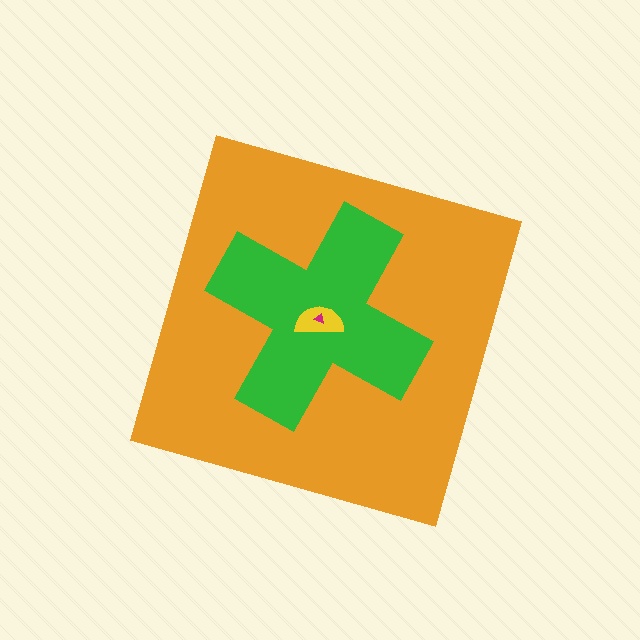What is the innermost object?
The magenta triangle.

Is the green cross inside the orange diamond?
Yes.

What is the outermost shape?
The orange diamond.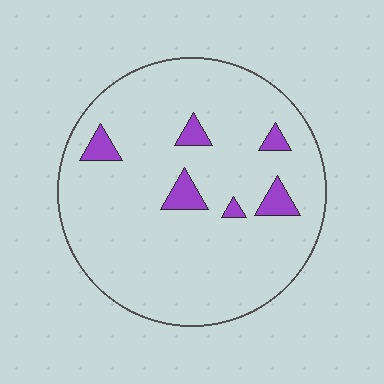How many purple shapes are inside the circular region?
6.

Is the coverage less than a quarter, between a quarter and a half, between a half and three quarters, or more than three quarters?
Less than a quarter.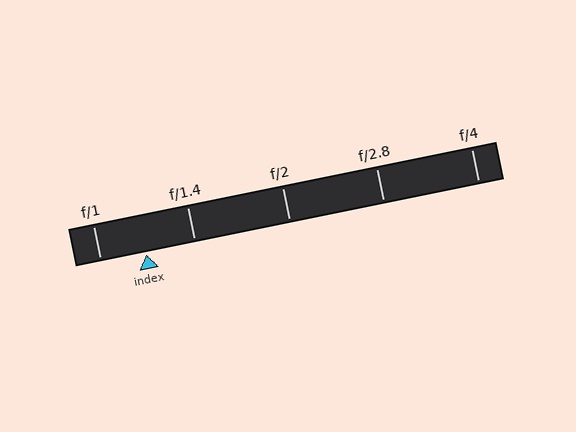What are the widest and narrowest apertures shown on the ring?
The widest aperture shown is f/1 and the narrowest is f/4.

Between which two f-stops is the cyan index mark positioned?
The index mark is between f/1 and f/1.4.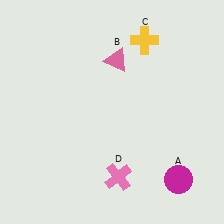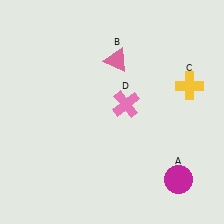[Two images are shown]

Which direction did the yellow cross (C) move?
The yellow cross (C) moved down.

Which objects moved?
The objects that moved are: the yellow cross (C), the pink cross (D).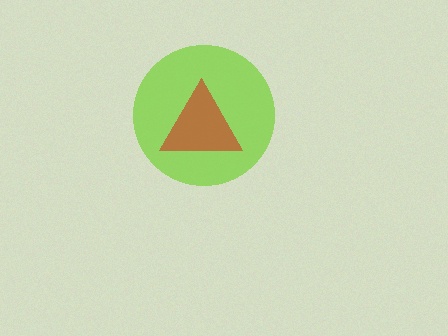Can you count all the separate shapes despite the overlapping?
Yes, there are 2 separate shapes.